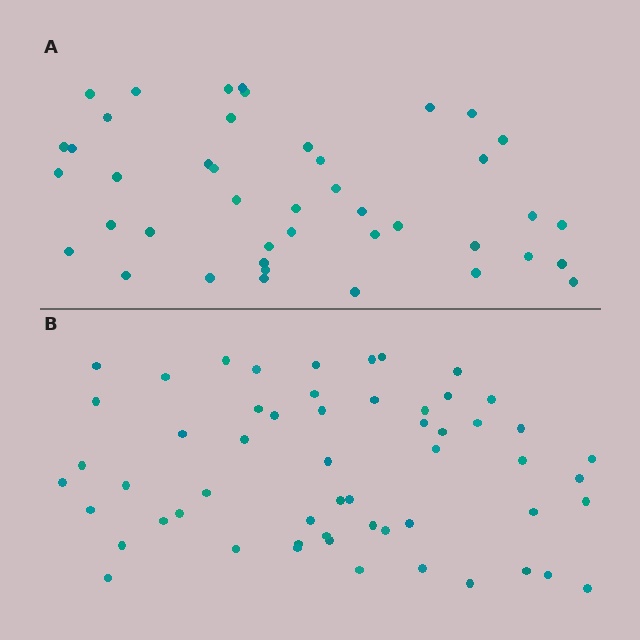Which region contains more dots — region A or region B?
Region B (the bottom region) has more dots.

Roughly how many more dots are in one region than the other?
Region B has approximately 15 more dots than region A.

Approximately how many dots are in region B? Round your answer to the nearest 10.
About 60 dots. (The exact count is 56, which rounds to 60.)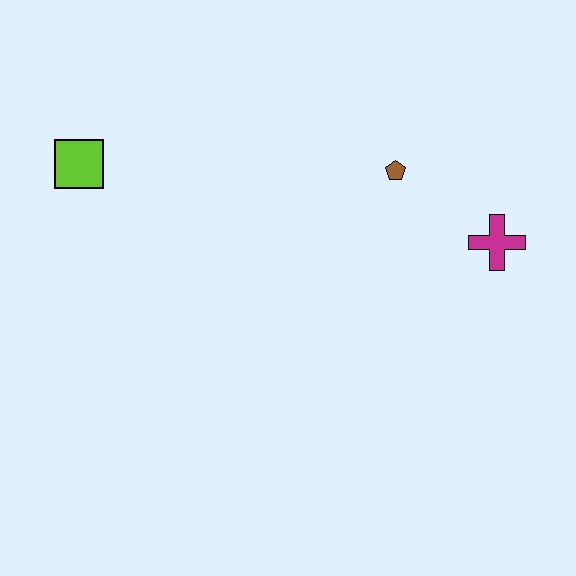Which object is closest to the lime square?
The brown pentagon is closest to the lime square.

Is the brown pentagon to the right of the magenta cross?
No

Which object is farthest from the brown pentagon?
The lime square is farthest from the brown pentagon.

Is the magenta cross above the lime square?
No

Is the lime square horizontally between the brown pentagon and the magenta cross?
No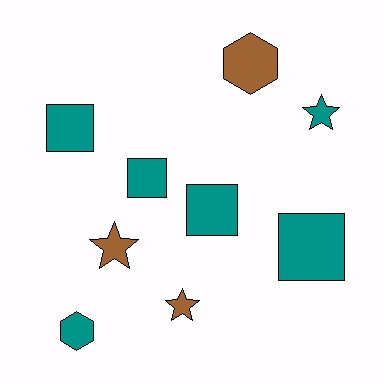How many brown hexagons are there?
There is 1 brown hexagon.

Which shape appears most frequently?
Square, with 4 objects.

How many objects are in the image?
There are 9 objects.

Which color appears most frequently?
Teal, with 6 objects.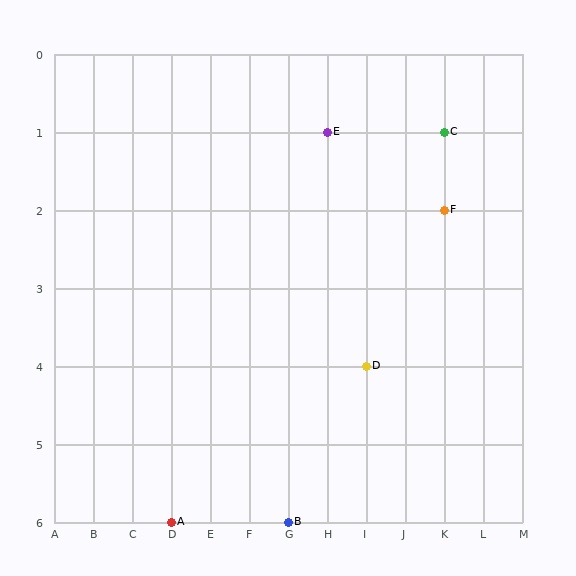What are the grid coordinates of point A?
Point A is at grid coordinates (D, 6).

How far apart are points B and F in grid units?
Points B and F are 4 columns and 4 rows apart (about 5.7 grid units diagonally).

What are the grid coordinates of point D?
Point D is at grid coordinates (I, 4).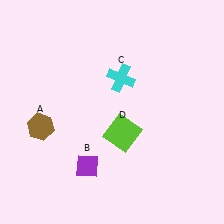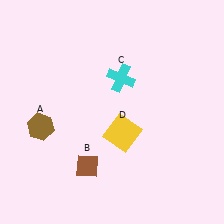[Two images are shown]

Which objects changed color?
B changed from purple to brown. D changed from lime to yellow.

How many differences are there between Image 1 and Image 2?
There are 2 differences between the two images.